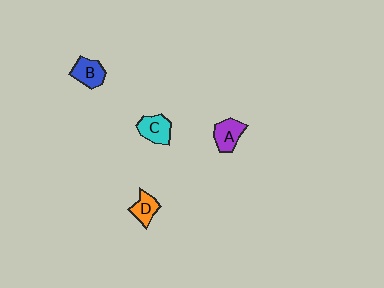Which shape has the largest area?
Shape C (cyan).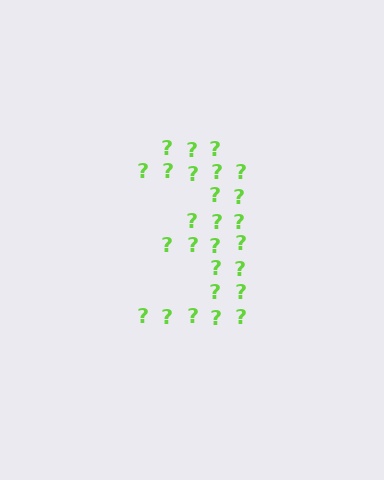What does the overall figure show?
The overall figure shows the digit 3.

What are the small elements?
The small elements are question marks.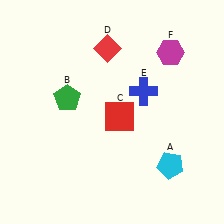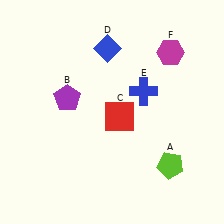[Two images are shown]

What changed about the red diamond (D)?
In Image 1, D is red. In Image 2, it changed to blue.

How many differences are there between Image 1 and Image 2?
There are 3 differences between the two images.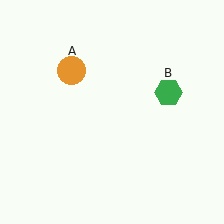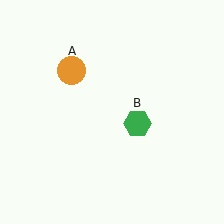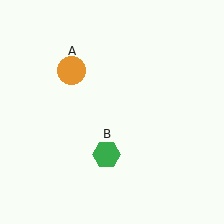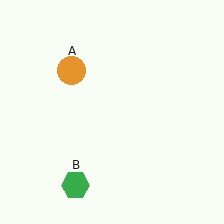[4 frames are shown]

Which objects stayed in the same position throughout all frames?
Orange circle (object A) remained stationary.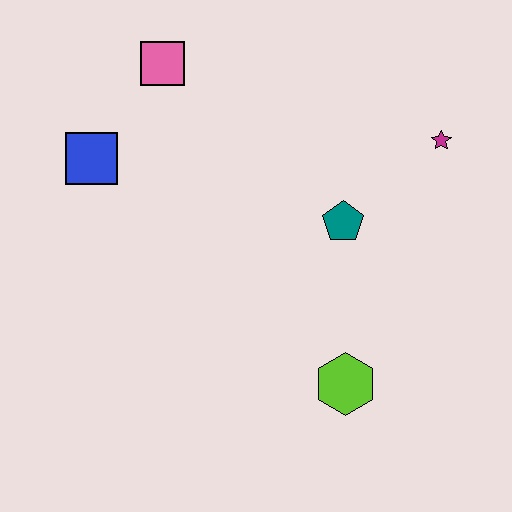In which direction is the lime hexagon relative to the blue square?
The lime hexagon is to the right of the blue square.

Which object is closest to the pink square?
The blue square is closest to the pink square.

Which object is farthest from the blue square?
The magenta star is farthest from the blue square.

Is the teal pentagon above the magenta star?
No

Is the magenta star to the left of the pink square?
No